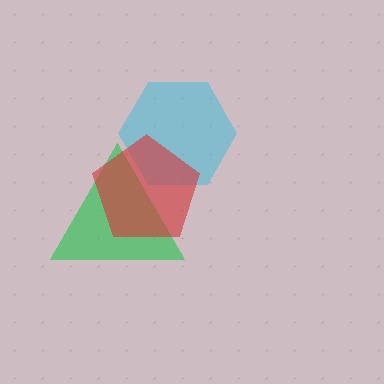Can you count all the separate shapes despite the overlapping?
Yes, there are 3 separate shapes.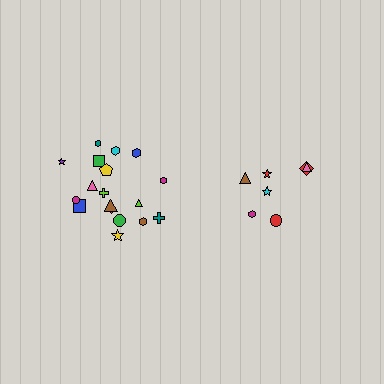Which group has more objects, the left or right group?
The left group.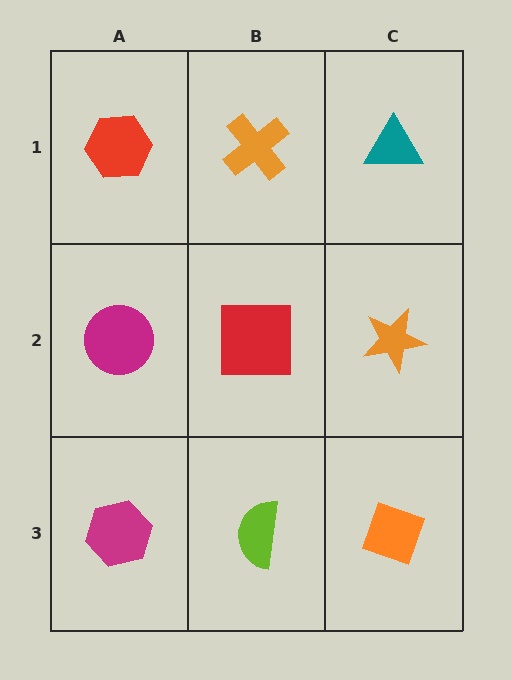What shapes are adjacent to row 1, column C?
An orange star (row 2, column C), an orange cross (row 1, column B).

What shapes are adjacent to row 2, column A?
A red hexagon (row 1, column A), a magenta hexagon (row 3, column A), a red square (row 2, column B).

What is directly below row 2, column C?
An orange diamond.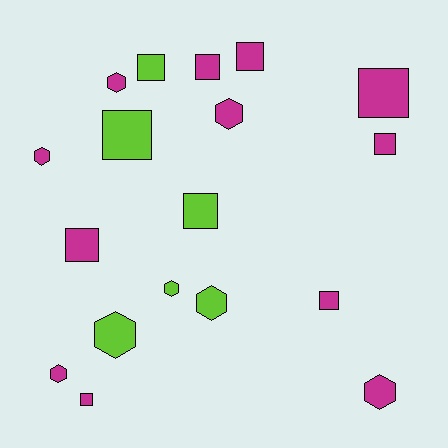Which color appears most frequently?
Magenta, with 12 objects.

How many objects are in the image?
There are 18 objects.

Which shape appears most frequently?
Square, with 10 objects.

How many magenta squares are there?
There are 7 magenta squares.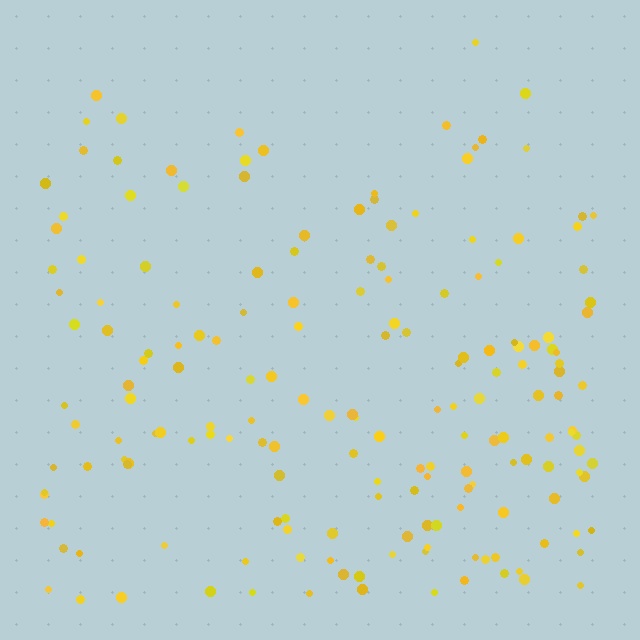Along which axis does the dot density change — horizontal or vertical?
Vertical.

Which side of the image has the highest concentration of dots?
The bottom.